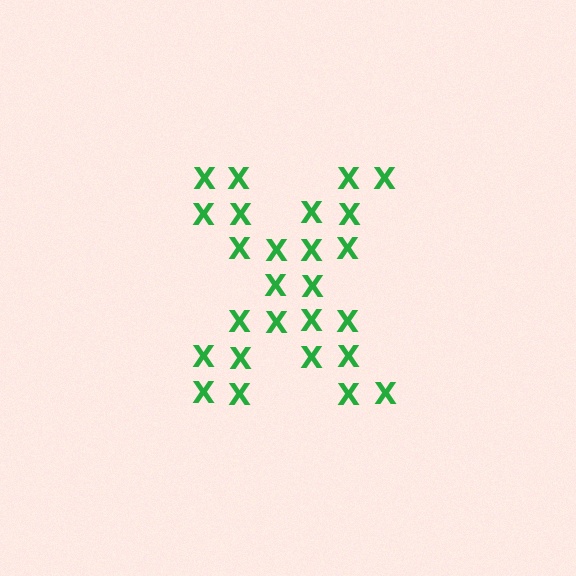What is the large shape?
The large shape is the letter X.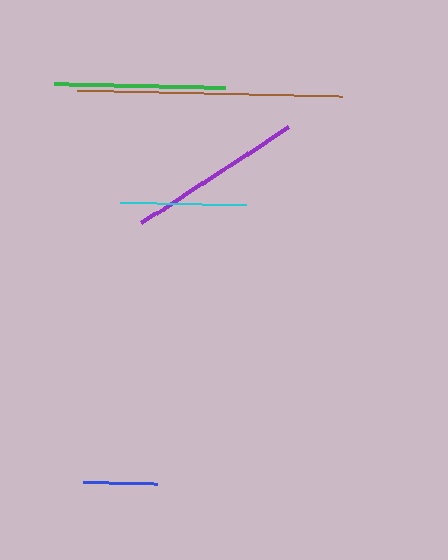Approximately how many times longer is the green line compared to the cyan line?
The green line is approximately 1.4 times the length of the cyan line.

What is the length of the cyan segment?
The cyan segment is approximately 126 pixels long.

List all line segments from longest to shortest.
From longest to shortest: brown, purple, green, cyan, blue.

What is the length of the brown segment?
The brown segment is approximately 265 pixels long.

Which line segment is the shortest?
The blue line is the shortest at approximately 74 pixels.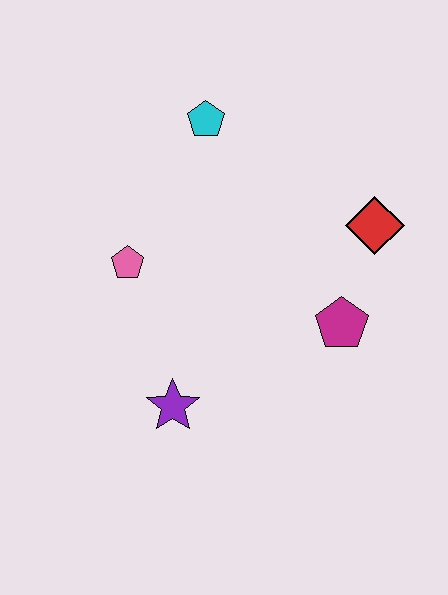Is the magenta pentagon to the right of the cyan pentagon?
Yes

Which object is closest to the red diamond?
The magenta pentagon is closest to the red diamond.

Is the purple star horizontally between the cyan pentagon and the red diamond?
No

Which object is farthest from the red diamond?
The purple star is farthest from the red diamond.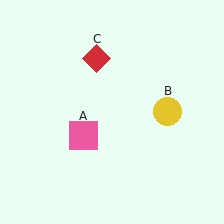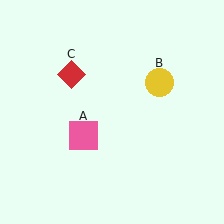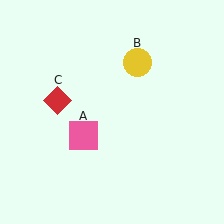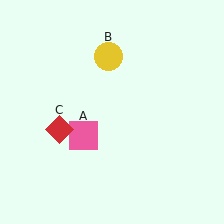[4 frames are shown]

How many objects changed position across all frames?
2 objects changed position: yellow circle (object B), red diamond (object C).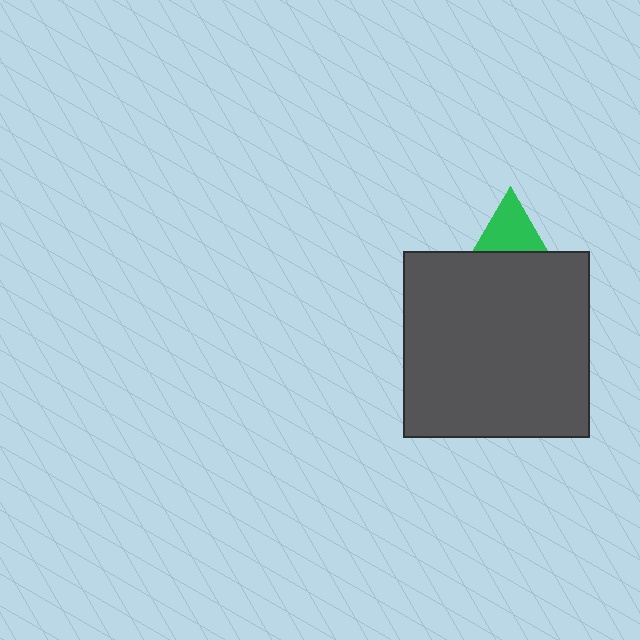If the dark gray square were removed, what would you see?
You would see the complete green triangle.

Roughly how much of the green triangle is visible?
About half of it is visible (roughly 45%).